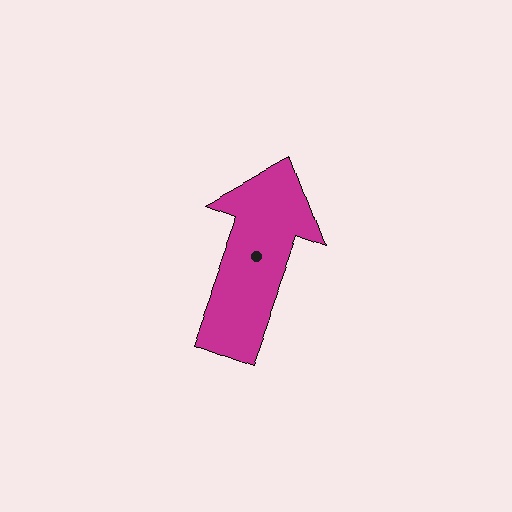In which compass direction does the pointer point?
North.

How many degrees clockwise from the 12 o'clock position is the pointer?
Approximately 20 degrees.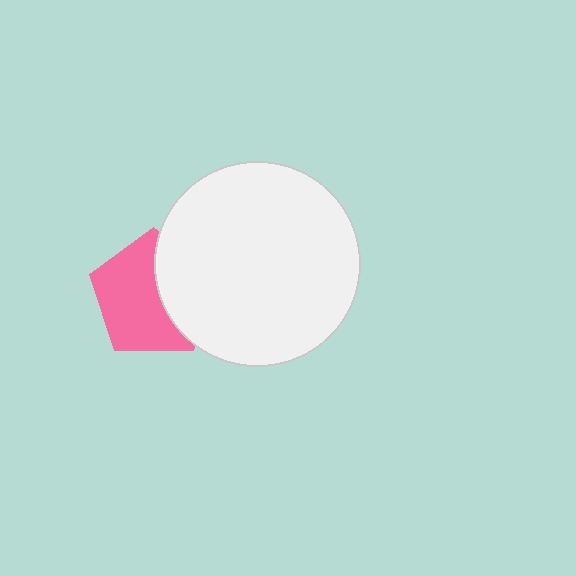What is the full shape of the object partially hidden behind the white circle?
The partially hidden object is a pink pentagon.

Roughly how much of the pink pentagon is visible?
About half of it is visible (roughly 62%).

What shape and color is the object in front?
The object in front is a white circle.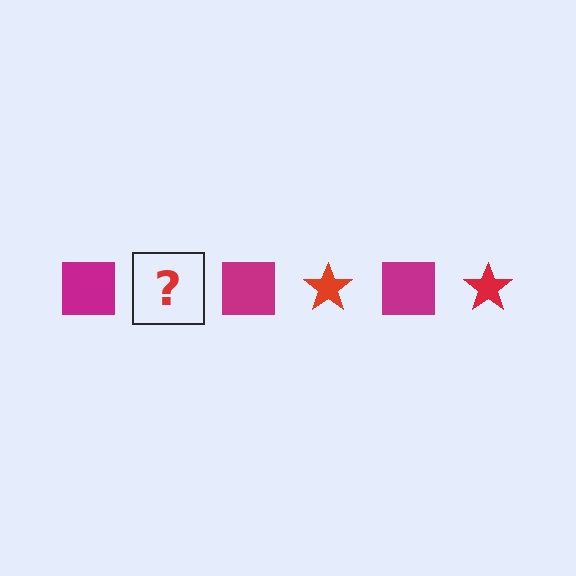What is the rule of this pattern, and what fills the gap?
The rule is that the pattern alternates between magenta square and red star. The gap should be filled with a red star.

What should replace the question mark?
The question mark should be replaced with a red star.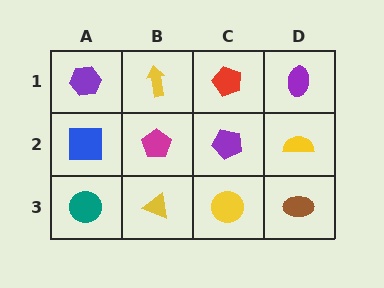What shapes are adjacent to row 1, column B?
A magenta pentagon (row 2, column B), a purple hexagon (row 1, column A), a red pentagon (row 1, column C).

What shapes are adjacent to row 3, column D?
A yellow semicircle (row 2, column D), a yellow circle (row 3, column C).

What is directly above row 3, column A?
A blue square.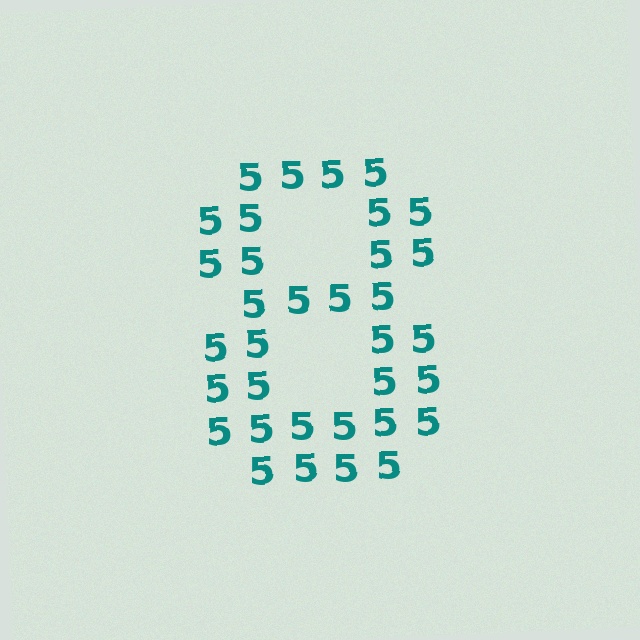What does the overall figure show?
The overall figure shows the digit 8.